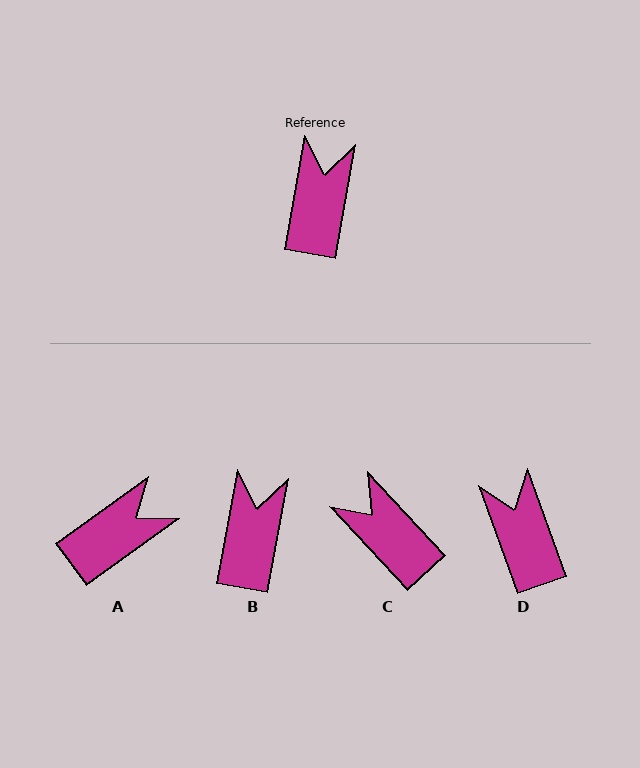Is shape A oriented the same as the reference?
No, it is off by about 44 degrees.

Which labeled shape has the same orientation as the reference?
B.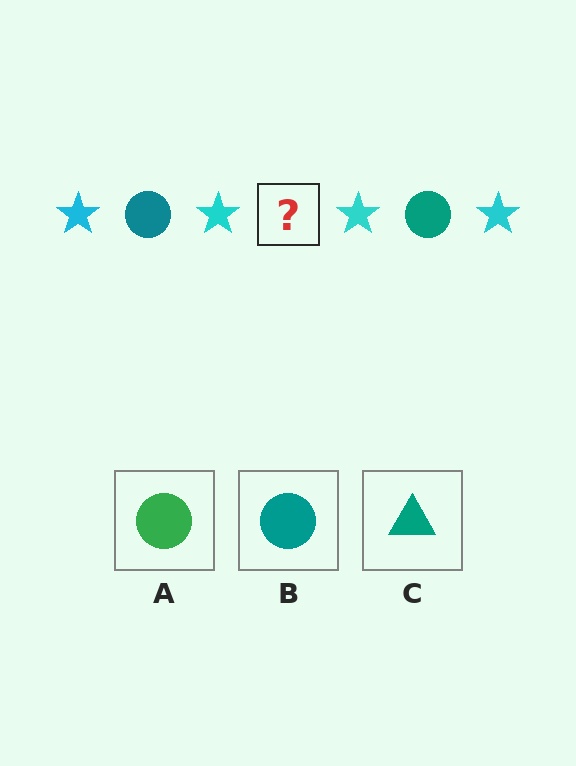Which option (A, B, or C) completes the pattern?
B.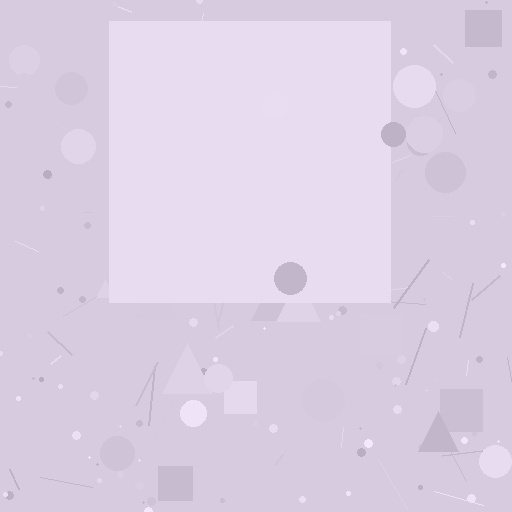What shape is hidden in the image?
A square is hidden in the image.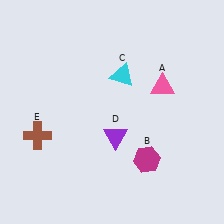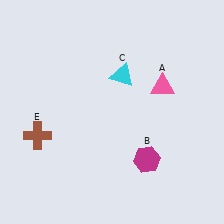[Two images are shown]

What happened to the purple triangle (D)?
The purple triangle (D) was removed in Image 2. It was in the bottom-right area of Image 1.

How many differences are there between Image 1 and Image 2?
There is 1 difference between the two images.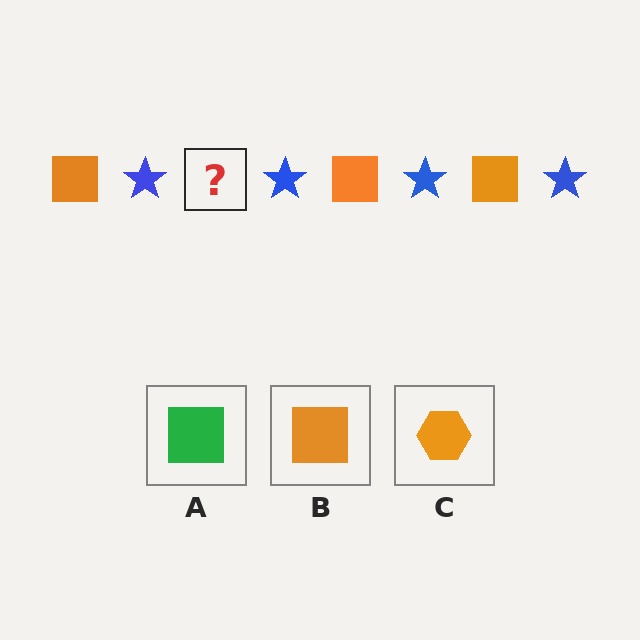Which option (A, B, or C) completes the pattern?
B.